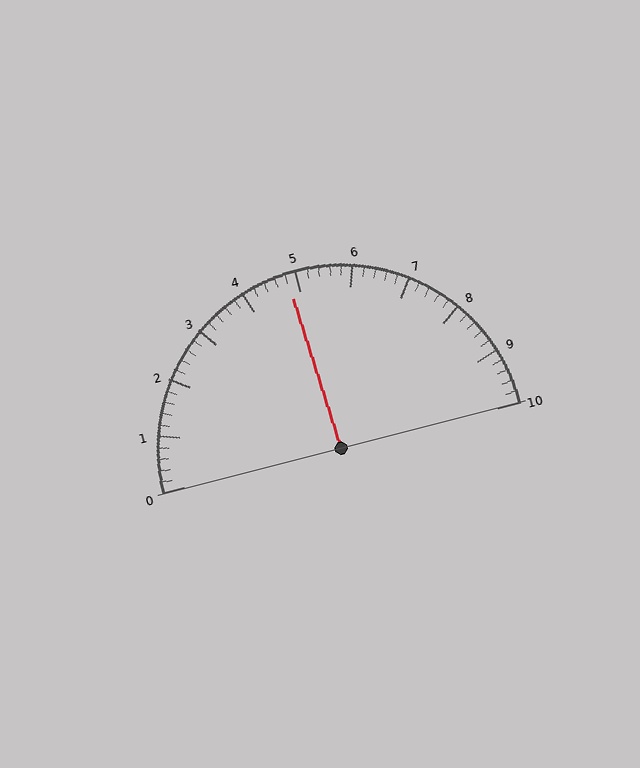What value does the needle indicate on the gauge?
The needle indicates approximately 4.8.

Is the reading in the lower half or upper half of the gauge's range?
The reading is in the lower half of the range (0 to 10).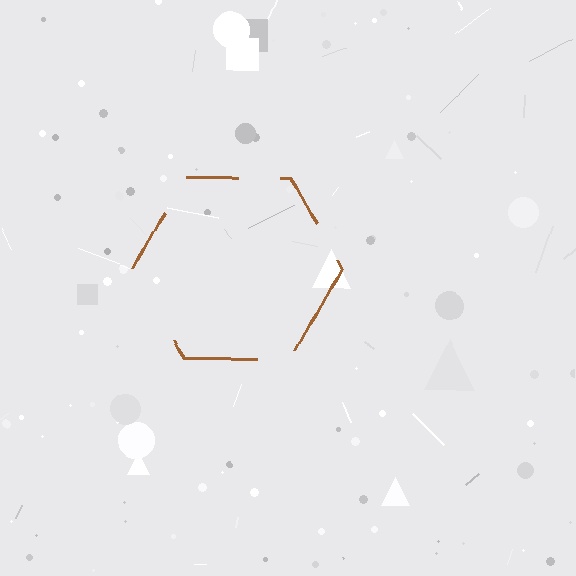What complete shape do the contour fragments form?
The contour fragments form a hexagon.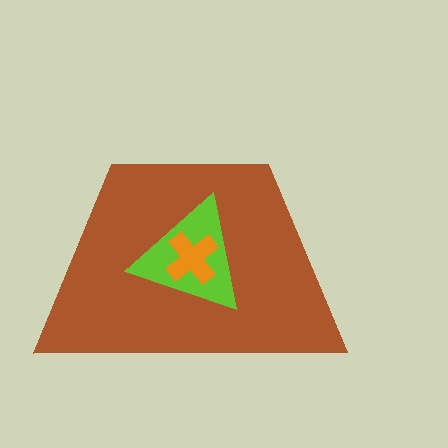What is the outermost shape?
The brown trapezoid.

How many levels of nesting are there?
3.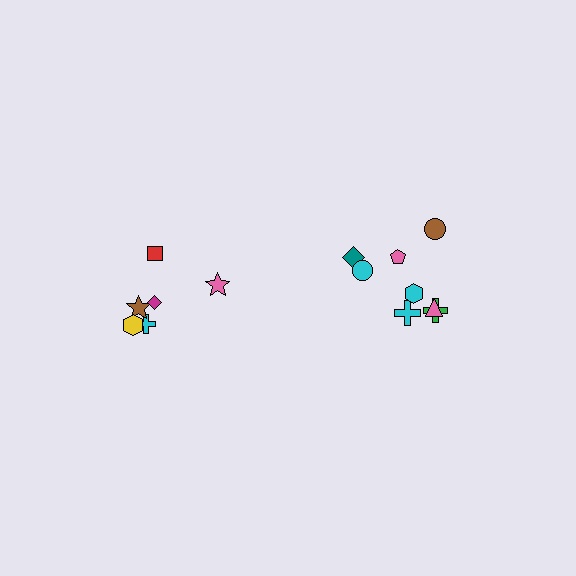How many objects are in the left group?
There are 6 objects.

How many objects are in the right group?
There are 8 objects.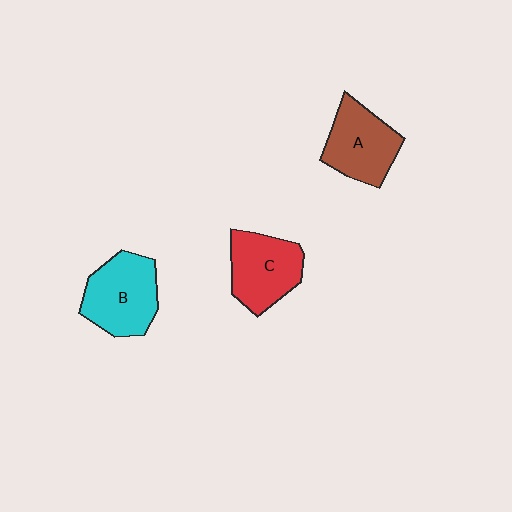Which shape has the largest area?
Shape B (cyan).